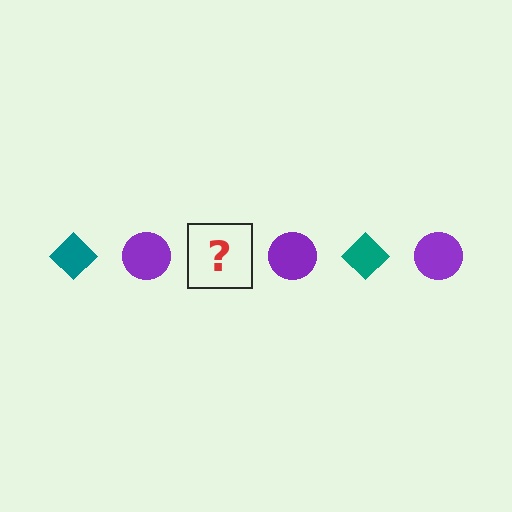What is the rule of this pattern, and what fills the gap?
The rule is that the pattern alternates between teal diamond and purple circle. The gap should be filled with a teal diamond.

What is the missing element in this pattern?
The missing element is a teal diamond.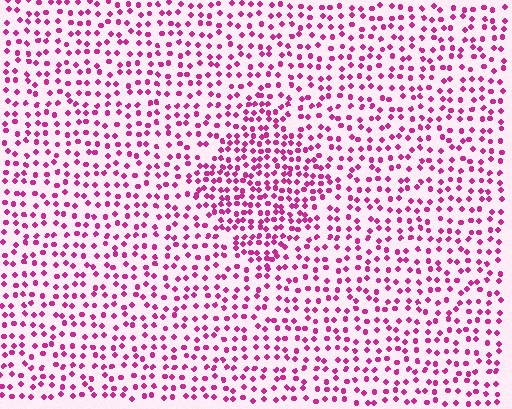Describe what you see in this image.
The image contains small magenta elements arranged at two different densities. A diamond-shaped region is visible where the elements are more densely packed than the surrounding area.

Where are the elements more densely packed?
The elements are more densely packed inside the diamond boundary.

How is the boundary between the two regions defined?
The boundary is defined by a change in element density (approximately 1.7x ratio). All elements are the same color, size, and shape.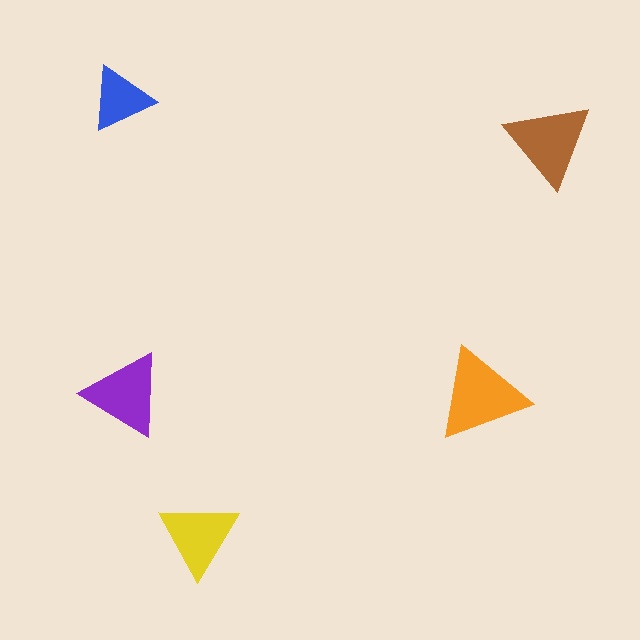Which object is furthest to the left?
The blue triangle is leftmost.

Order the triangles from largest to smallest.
the orange one, the brown one, the purple one, the yellow one, the blue one.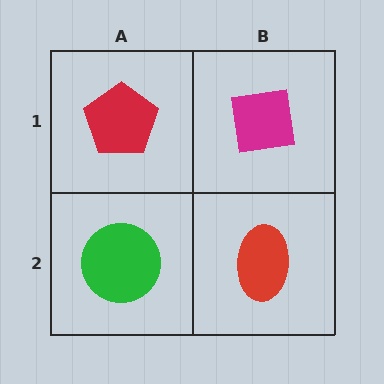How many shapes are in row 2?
2 shapes.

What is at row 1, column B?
A magenta square.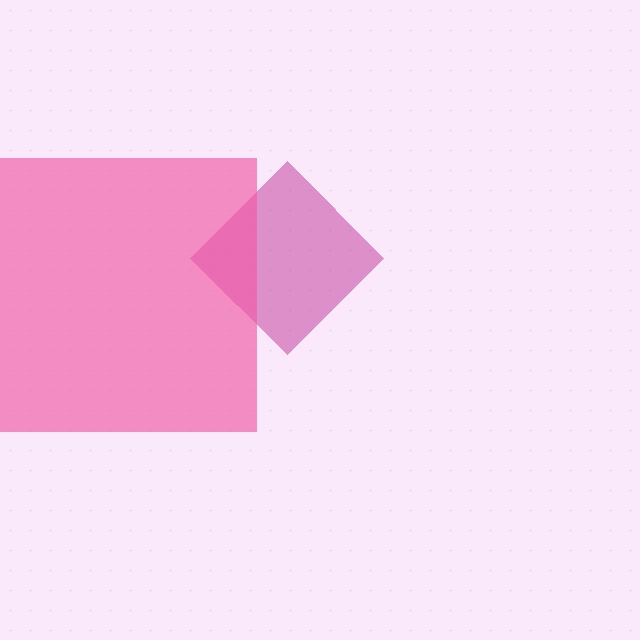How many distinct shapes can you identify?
There are 2 distinct shapes: a magenta diamond, a pink square.